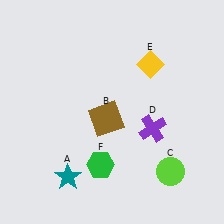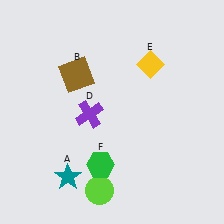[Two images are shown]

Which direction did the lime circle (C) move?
The lime circle (C) moved left.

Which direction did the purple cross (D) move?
The purple cross (D) moved left.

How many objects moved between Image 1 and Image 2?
3 objects moved between the two images.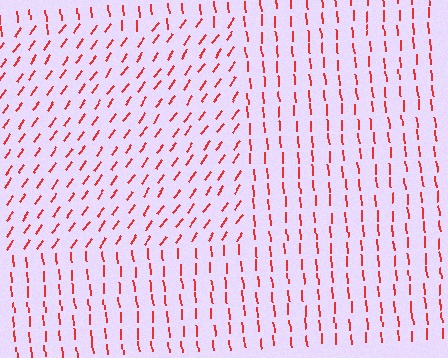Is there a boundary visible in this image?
Yes, there is a texture boundary formed by a change in line orientation.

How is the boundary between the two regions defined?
The boundary is defined purely by a change in line orientation (approximately 40 degrees difference). All lines are the same color and thickness.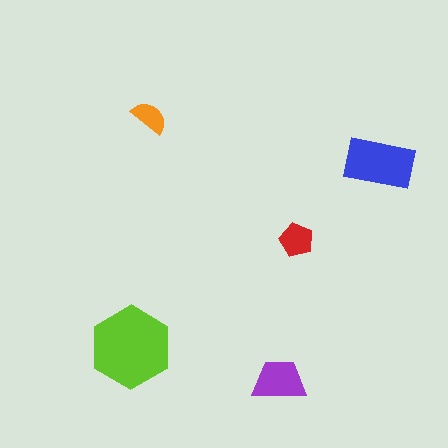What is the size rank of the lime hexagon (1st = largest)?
1st.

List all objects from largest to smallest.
The lime hexagon, the blue rectangle, the purple trapezoid, the red pentagon, the orange semicircle.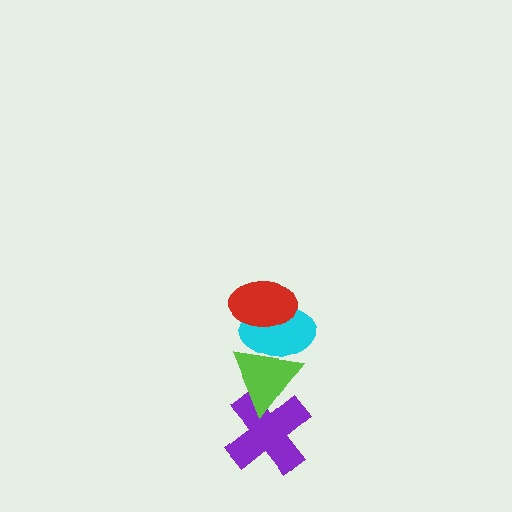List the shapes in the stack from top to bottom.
From top to bottom: the red ellipse, the cyan ellipse, the lime triangle, the purple cross.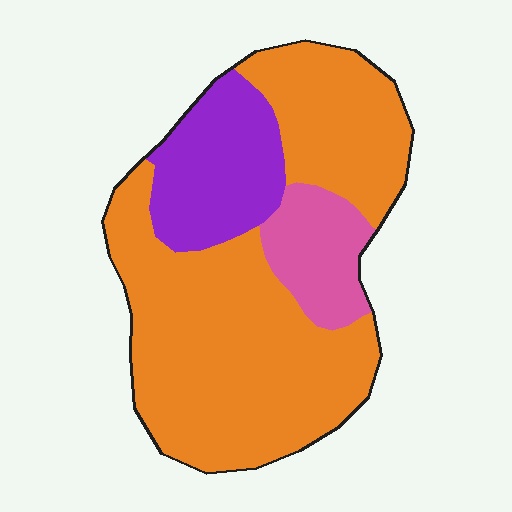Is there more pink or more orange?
Orange.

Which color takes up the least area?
Pink, at roughly 10%.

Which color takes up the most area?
Orange, at roughly 70%.